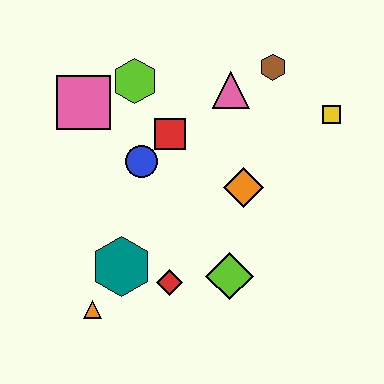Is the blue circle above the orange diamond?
Yes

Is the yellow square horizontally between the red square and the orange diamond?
No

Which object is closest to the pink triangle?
The brown hexagon is closest to the pink triangle.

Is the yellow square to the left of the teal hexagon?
No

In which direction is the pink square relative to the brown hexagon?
The pink square is to the left of the brown hexagon.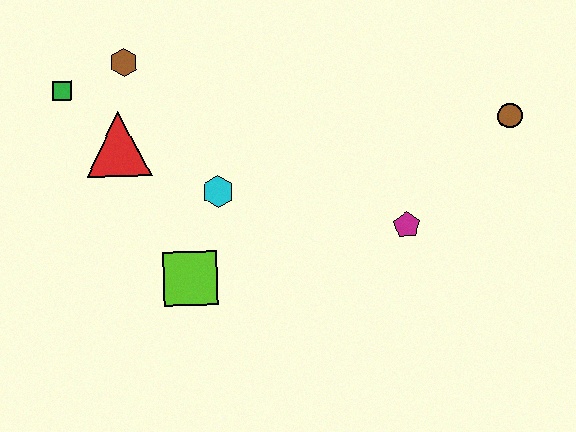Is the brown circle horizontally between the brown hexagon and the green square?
No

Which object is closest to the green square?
The brown hexagon is closest to the green square.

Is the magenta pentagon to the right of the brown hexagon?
Yes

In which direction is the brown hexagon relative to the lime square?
The brown hexagon is above the lime square.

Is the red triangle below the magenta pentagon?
No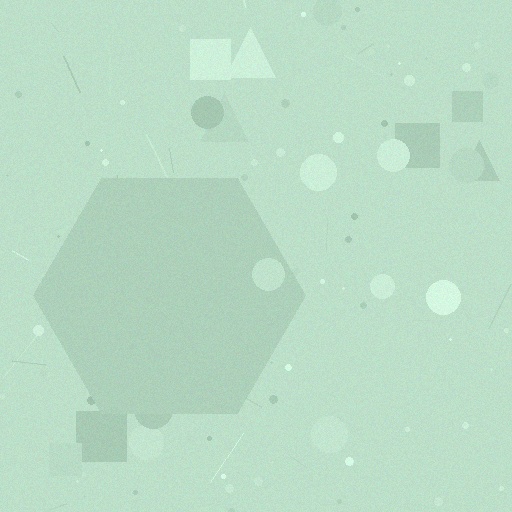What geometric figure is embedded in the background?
A hexagon is embedded in the background.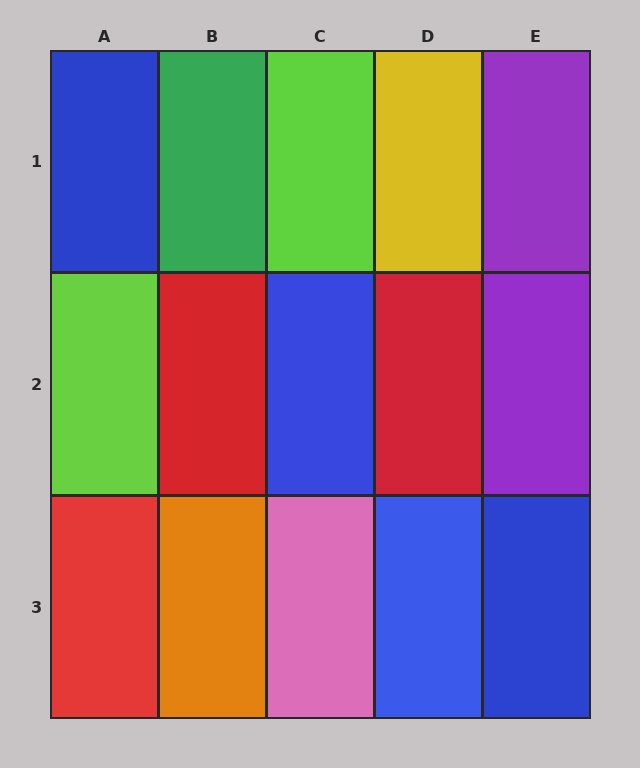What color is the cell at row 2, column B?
Red.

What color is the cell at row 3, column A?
Red.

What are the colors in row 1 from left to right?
Blue, green, lime, yellow, purple.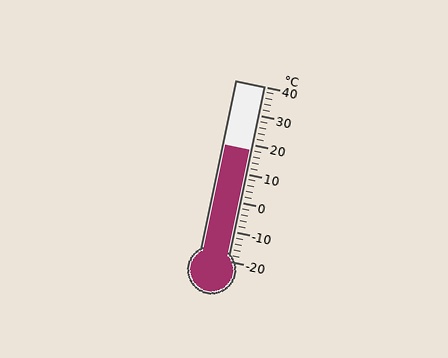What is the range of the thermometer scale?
The thermometer scale ranges from -20°C to 40°C.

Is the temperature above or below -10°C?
The temperature is above -10°C.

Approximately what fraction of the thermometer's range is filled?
The thermometer is filled to approximately 65% of its range.